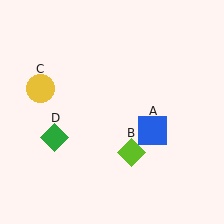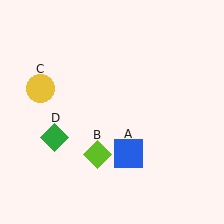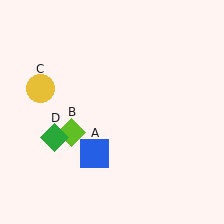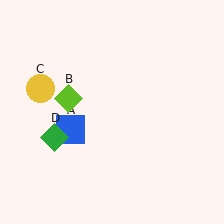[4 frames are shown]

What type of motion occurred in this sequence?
The blue square (object A), lime diamond (object B) rotated clockwise around the center of the scene.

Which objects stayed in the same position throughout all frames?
Yellow circle (object C) and green diamond (object D) remained stationary.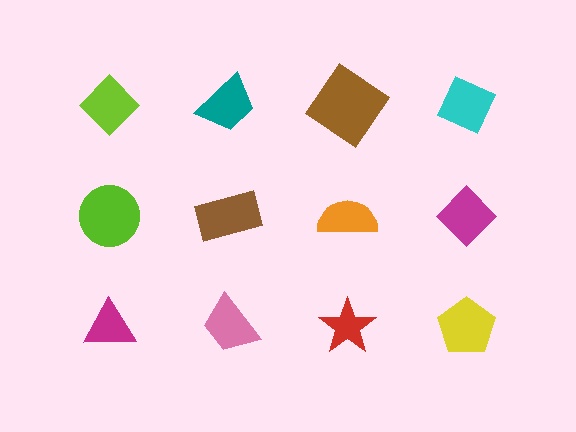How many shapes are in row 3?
4 shapes.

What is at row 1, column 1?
A lime diamond.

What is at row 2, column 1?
A lime circle.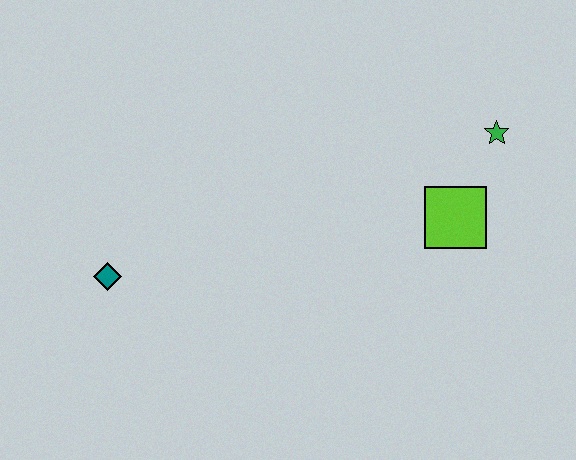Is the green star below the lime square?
No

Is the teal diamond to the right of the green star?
No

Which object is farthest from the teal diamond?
The green star is farthest from the teal diamond.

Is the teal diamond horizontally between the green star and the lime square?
No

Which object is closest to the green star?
The lime square is closest to the green star.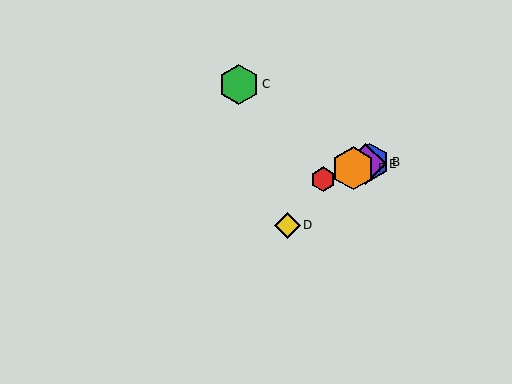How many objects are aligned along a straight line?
4 objects (A, B, E, F) are aligned along a straight line.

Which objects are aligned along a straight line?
Objects A, B, E, F are aligned along a straight line.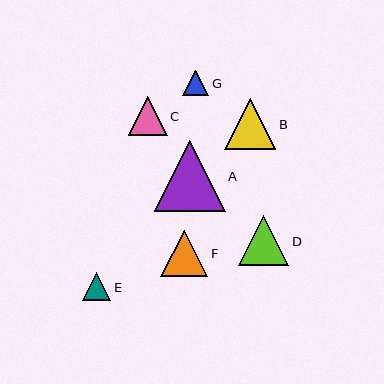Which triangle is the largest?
Triangle A is the largest with a size of approximately 71 pixels.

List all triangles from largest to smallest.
From largest to smallest: A, B, D, F, C, E, G.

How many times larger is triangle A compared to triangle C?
Triangle A is approximately 1.8 times the size of triangle C.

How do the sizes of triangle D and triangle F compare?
Triangle D and triangle F are approximately the same size.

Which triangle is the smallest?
Triangle G is the smallest with a size of approximately 26 pixels.